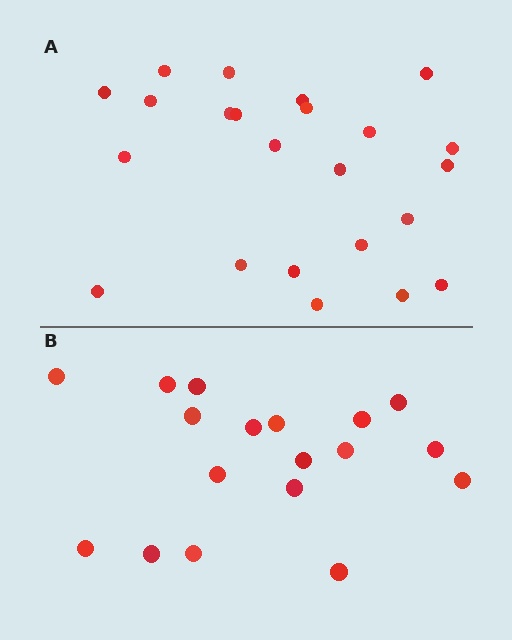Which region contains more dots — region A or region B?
Region A (the top region) has more dots.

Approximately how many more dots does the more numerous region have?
Region A has about 5 more dots than region B.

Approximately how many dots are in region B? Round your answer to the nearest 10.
About 20 dots. (The exact count is 18, which rounds to 20.)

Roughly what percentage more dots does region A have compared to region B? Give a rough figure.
About 30% more.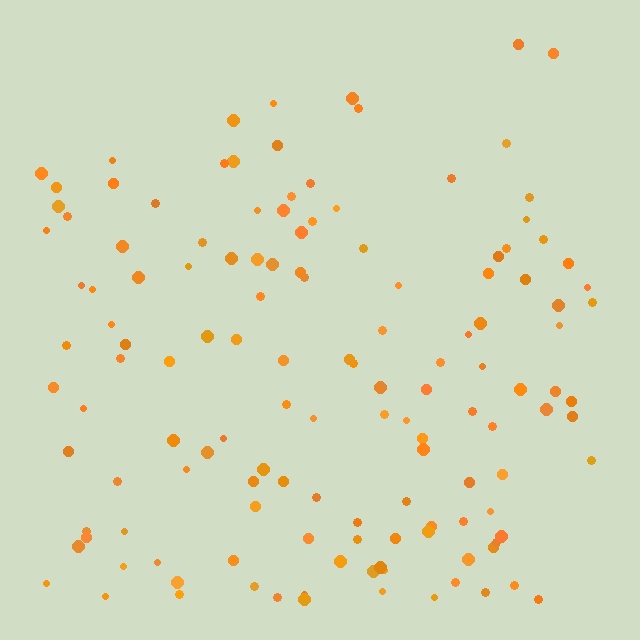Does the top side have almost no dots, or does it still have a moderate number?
Still a moderate number, just noticeably fewer than the bottom.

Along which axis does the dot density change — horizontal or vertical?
Vertical.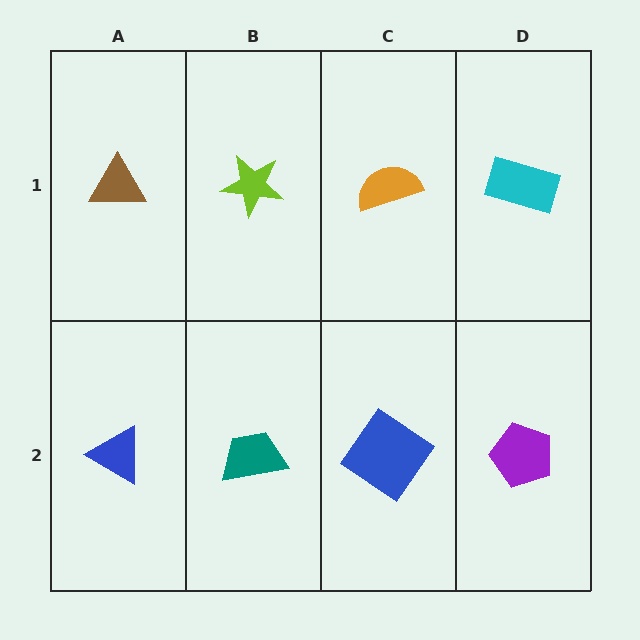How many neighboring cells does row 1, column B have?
3.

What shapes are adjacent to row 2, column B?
A lime star (row 1, column B), a blue triangle (row 2, column A), a blue diamond (row 2, column C).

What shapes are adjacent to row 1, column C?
A blue diamond (row 2, column C), a lime star (row 1, column B), a cyan rectangle (row 1, column D).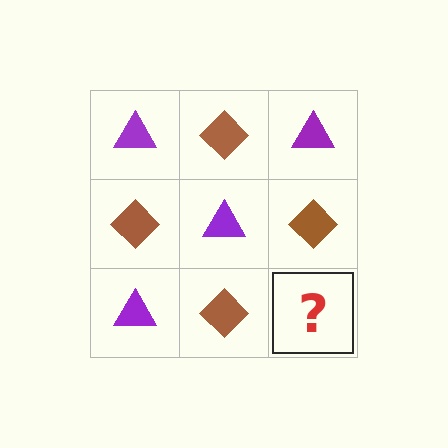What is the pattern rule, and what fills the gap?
The rule is that it alternates purple triangle and brown diamond in a checkerboard pattern. The gap should be filled with a purple triangle.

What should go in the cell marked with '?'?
The missing cell should contain a purple triangle.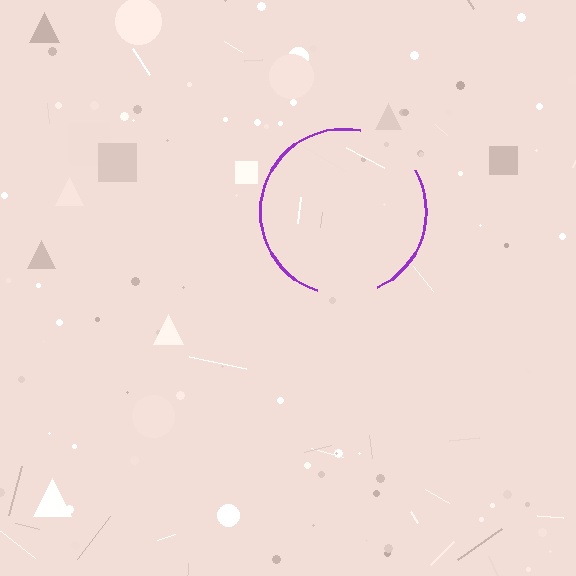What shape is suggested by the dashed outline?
The dashed outline suggests a circle.